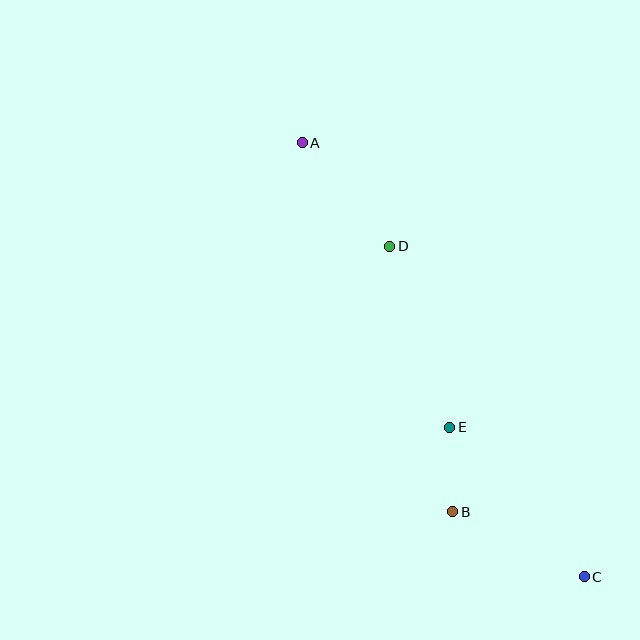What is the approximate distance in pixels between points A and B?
The distance between A and B is approximately 399 pixels.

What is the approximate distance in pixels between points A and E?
The distance between A and E is approximately 320 pixels.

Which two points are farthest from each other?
Points A and C are farthest from each other.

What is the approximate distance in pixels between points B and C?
The distance between B and C is approximately 147 pixels.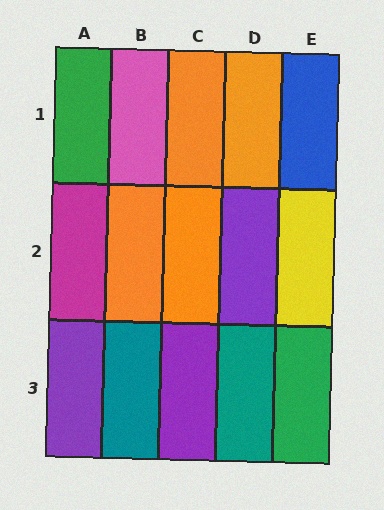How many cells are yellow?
1 cell is yellow.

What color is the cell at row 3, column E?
Green.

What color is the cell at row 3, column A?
Purple.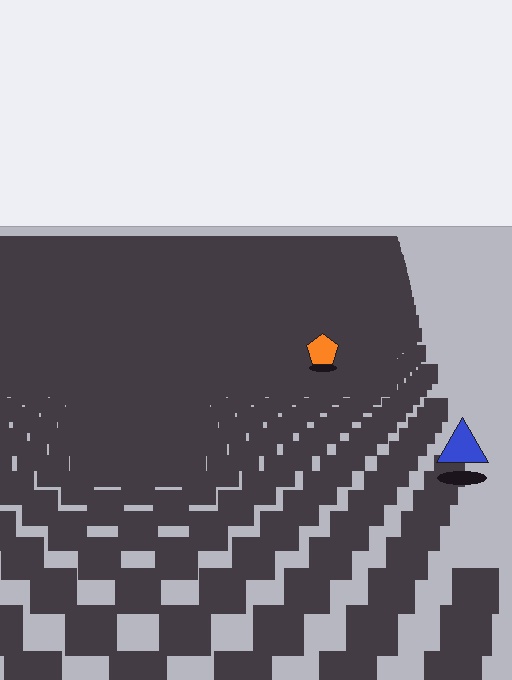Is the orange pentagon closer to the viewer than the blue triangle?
No. The blue triangle is closer — you can tell from the texture gradient: the ground texture is coarser near it.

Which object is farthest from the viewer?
The orange pentagon is farthest from the viewer. It appears smaller and the ground texture around it is denser.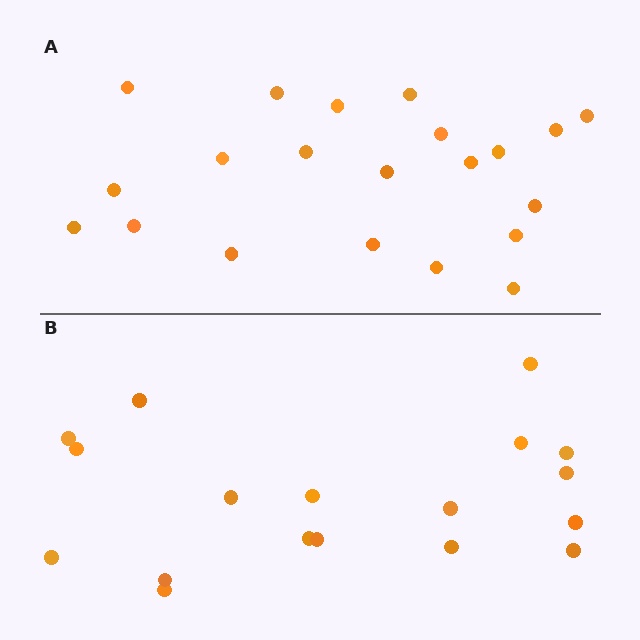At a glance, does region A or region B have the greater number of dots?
Region A (the top region) has more dots.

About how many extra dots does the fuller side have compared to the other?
Region A has just a few more — roughly 2 or 3 more dots than region B.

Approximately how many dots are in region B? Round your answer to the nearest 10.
About 20 dots. (The exact count is 18, which rounds to 20.)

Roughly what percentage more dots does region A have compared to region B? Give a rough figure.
About 15% more.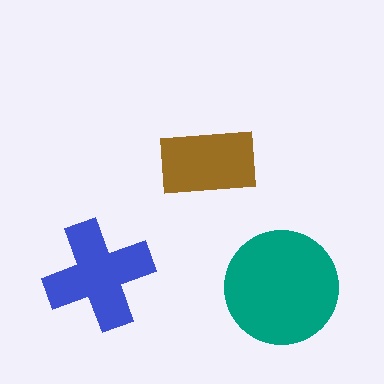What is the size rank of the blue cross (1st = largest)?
2nd.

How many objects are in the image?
There are 3 objects in the image.